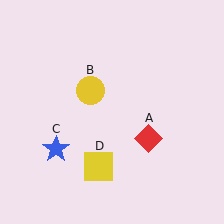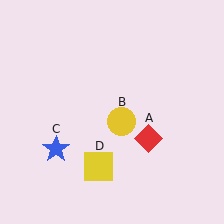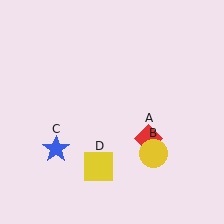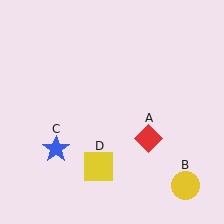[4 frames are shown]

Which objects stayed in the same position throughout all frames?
Red diamond (object A) and blue star (object C) and yellow square (object D) remained stationary.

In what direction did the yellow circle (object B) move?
The yellow circle (object B) moved down and to the right.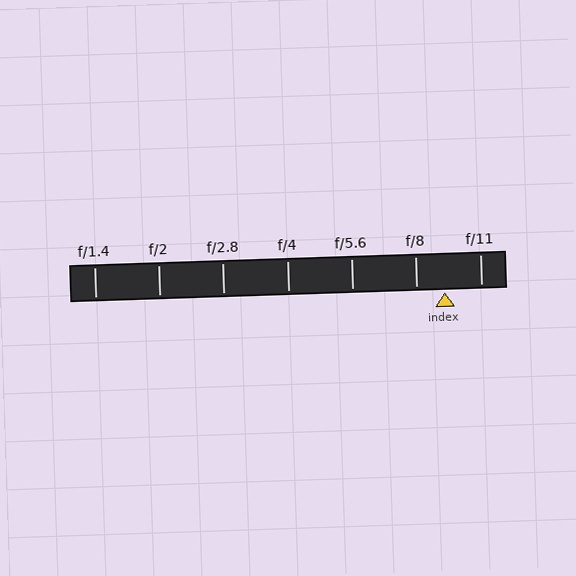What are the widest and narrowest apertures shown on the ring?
The widest aperture shown is f/1.4 and the narrowest is f/11.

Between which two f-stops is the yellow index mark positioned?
The index mark is between f/8 and f/11.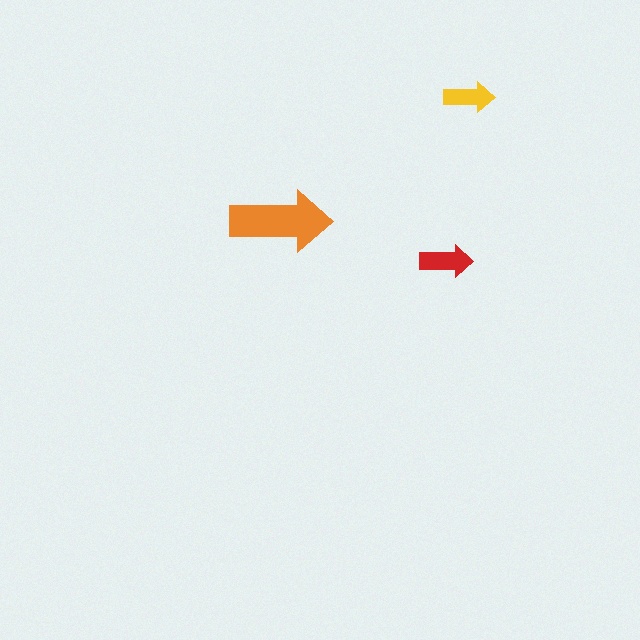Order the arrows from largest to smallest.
the orange one, the red one, the yellow one.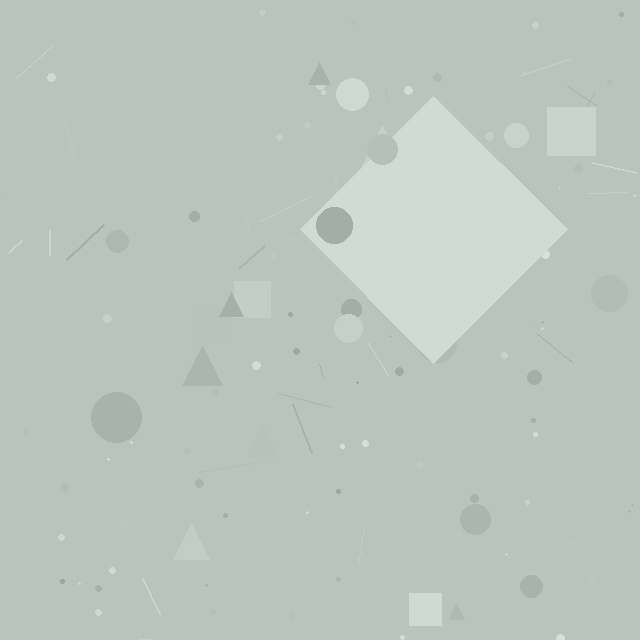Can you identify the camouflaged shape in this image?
The camouflaged shape is a diamond.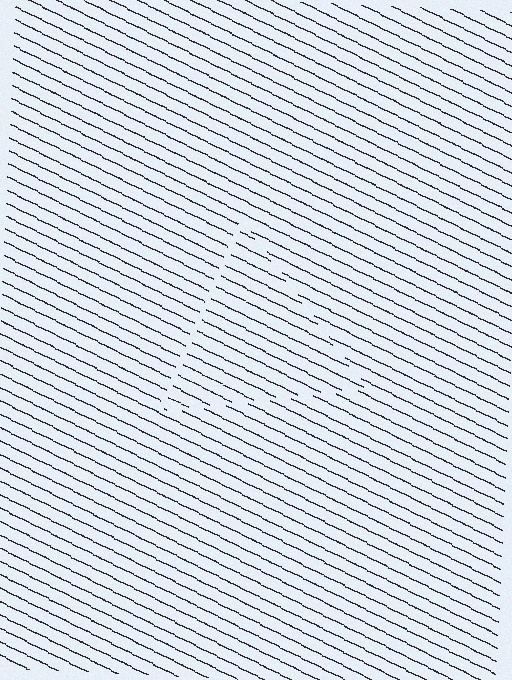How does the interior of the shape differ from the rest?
The interior of the shape contains the same grating, shifted by half a period — the contour is defined by the phase discontinuity where line-ends from the inner and outer gratings abut.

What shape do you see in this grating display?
An illusory triangle. The interior of the shape contains the same grating, shifted by half a period — the contour is defined by the phase discontinuity where line-ends from the inner and outer gratings abut.